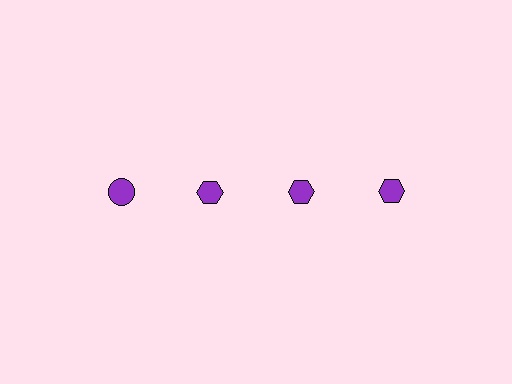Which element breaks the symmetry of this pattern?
The purple circle in the top row, leftmost column breaks the symmetry. All other shapes are purple hexagons.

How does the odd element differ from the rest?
It has a different shape: circle instead of hexagon.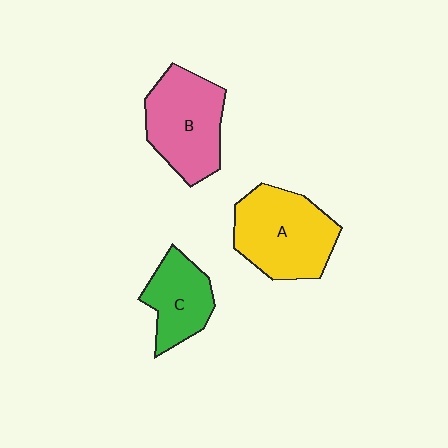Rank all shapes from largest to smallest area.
From largest to smallest: A (yellow), B (pink), C (green).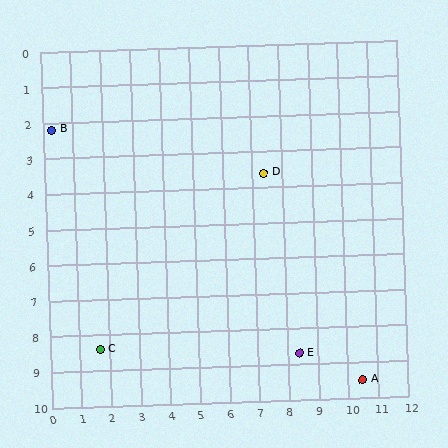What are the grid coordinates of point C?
Point C is at approximately (1.7, 8.4).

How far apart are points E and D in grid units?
Points E and D are about 5.2 grid units apart.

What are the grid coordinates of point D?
Point D is at approximately (7.4, 3.6).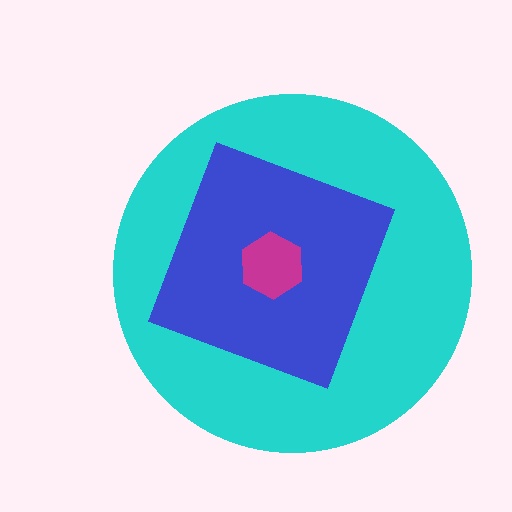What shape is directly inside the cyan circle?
The blue diamond.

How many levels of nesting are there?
3.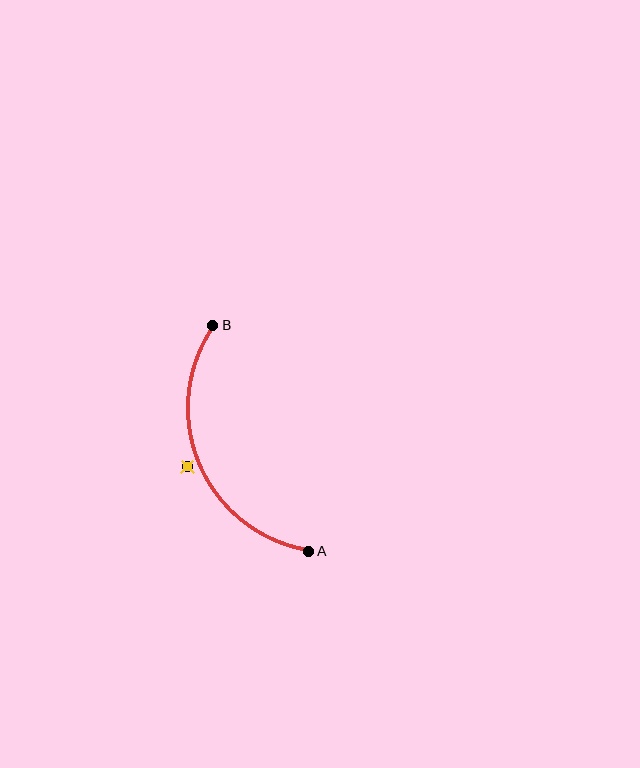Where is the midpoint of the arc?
The arc midpoint is the point on the curve farthest from the straight line joining A and B. It sits to the left of that line.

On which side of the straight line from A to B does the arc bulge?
The arc bulges to the left of the straight line connecting A and B.